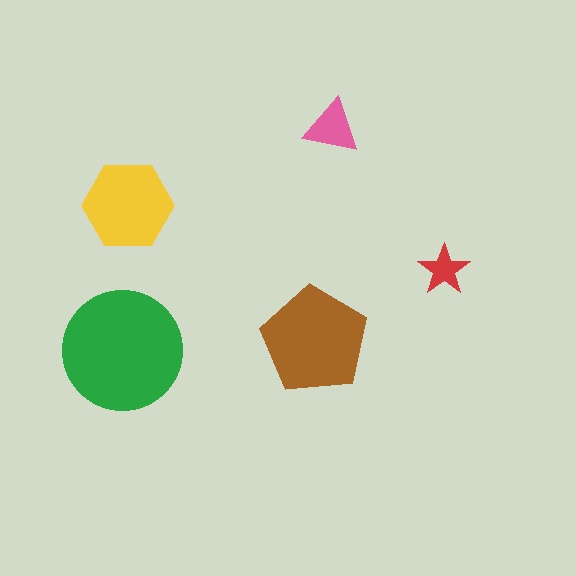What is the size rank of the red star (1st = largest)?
5th.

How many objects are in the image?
There are 5 objects in the image.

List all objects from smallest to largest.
The red star, the pink triangle, the yellow hexagon, the brown pentagon, the green circle.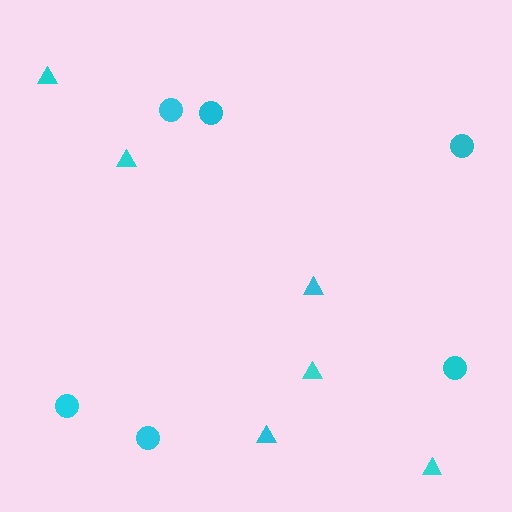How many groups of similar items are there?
There are 2 groups: one group of triangles (6) and one group of circles (6).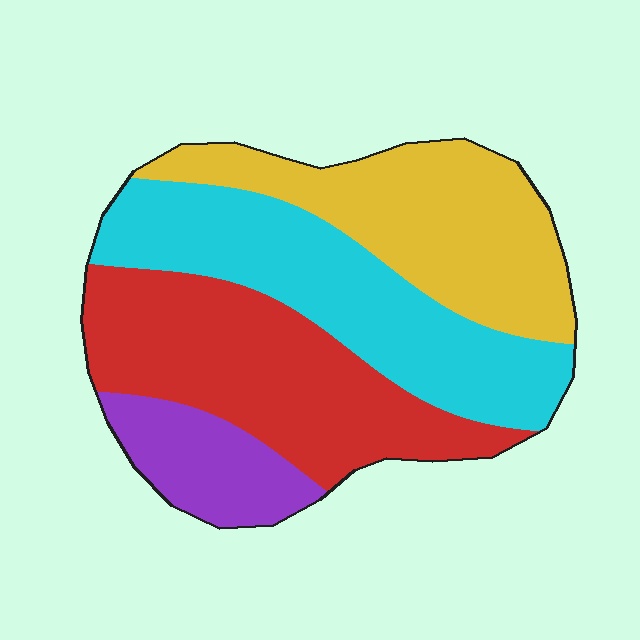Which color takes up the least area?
Purple, at roughly 10%.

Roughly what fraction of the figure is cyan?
Cyan takes up about one third (1/3) of the figure.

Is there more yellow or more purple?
Yellow.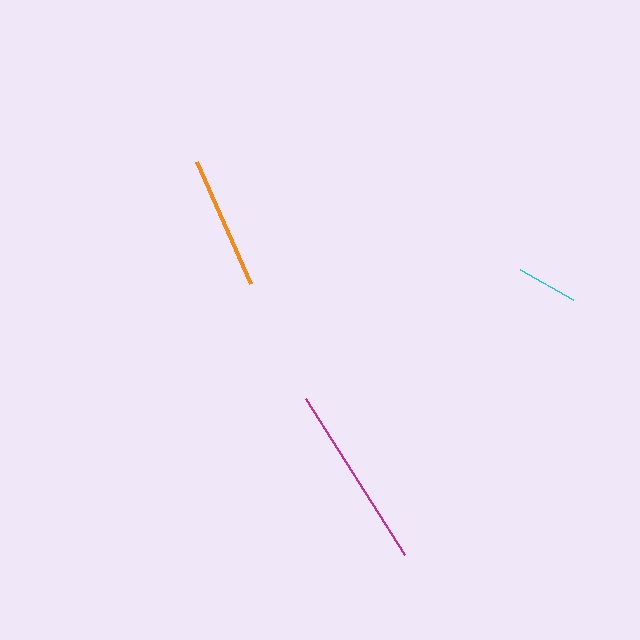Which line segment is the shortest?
The cyan line is the shortest at approximately 61 pixels.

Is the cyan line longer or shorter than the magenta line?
The magenta line is longer than the cyan line.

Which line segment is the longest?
The magenta line is the longest at approximately 184 pixels.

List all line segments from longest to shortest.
From longest to shortest: magenta, orange, cyan.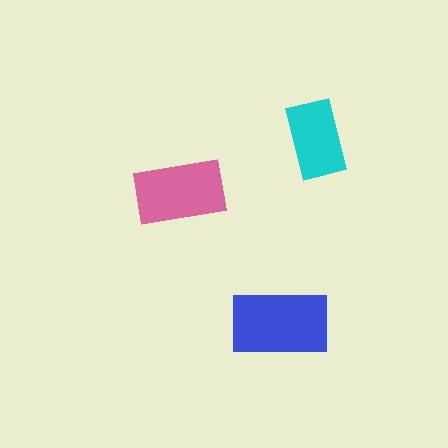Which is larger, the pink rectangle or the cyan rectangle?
The pink one.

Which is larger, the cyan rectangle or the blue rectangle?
The blue one.